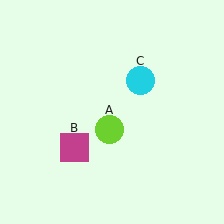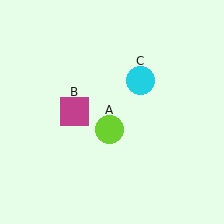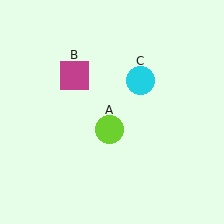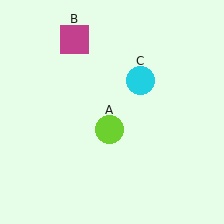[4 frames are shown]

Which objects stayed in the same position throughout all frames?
Lime circle (object A) and cyan circle (object C) remained stationary.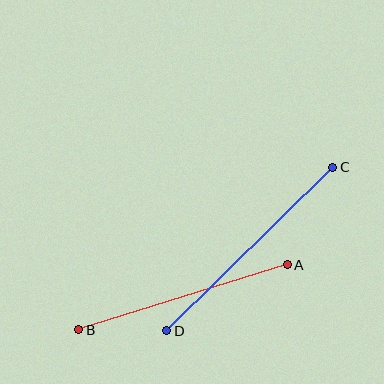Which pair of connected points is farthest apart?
Points C and D are farthest apart.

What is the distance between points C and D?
The distance is approximately 233 pixels.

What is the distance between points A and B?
The distance is approximately 218 pixels.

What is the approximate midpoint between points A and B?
The midpoint is at approximately (183, 297) pixels.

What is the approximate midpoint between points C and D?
The midpoint is at approximately (250, 249) pixels.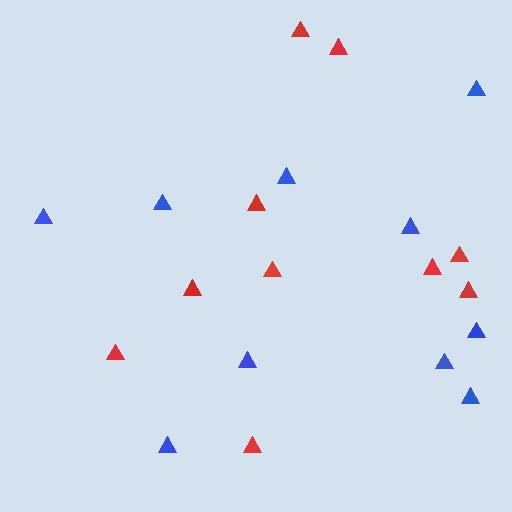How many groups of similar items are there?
There are 2 groups: one group of red triangles (10) and one group of blue triangles (10).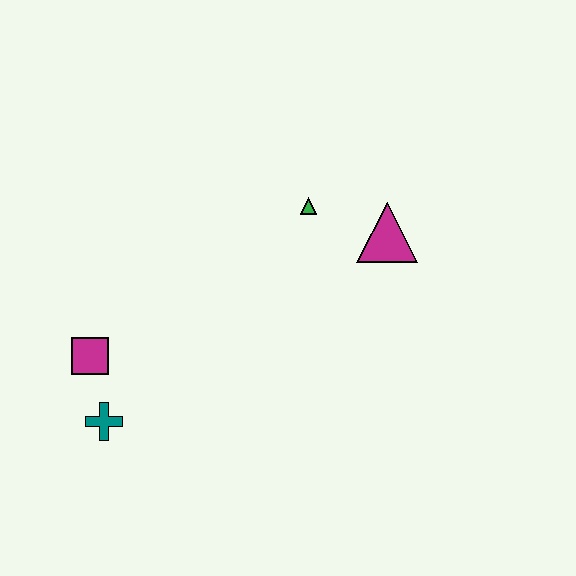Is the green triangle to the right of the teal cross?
Yes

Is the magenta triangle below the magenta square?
No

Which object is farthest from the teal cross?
The magenta triangle is farthest from the teal cross.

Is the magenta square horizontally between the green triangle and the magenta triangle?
No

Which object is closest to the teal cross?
The magenta square is closest to the teal cross.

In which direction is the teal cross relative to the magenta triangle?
The teal cross is to the left of the magenta triangle.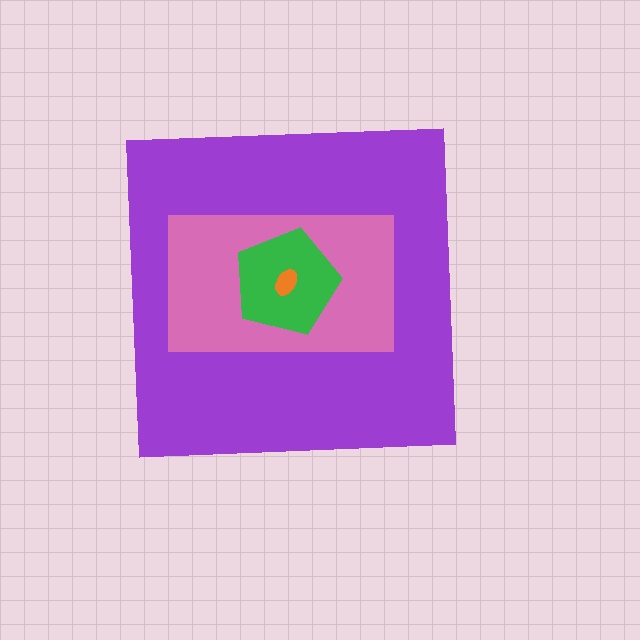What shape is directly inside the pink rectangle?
The green pentagon.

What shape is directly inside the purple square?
The pink rectangle.